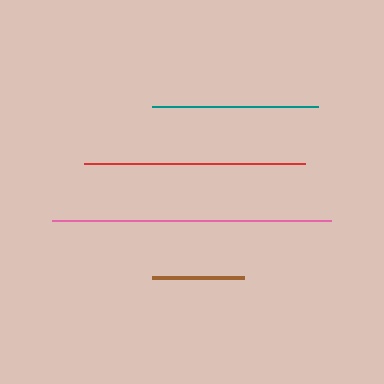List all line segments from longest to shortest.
From longest to shortest: pink, red, teal, brown.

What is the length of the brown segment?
The brown segment is approximately 92 pixels long.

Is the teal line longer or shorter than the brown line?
The teal line is longer than the brown line.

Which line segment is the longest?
The pink line is the longest at approximately 278 pixels.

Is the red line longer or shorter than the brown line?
The red line is longer than the brown line.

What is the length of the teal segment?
The teal segment is approximately 166 pixels long.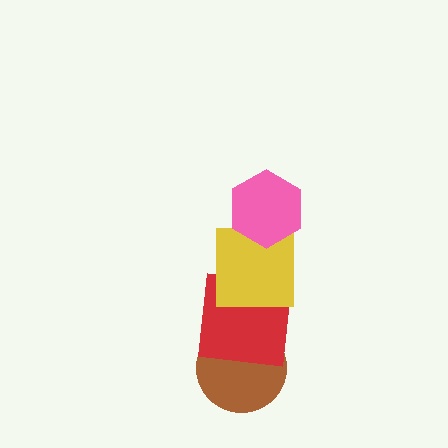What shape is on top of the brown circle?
The red square is on top of the brown circle.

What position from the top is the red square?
The red square is 3rd from the top.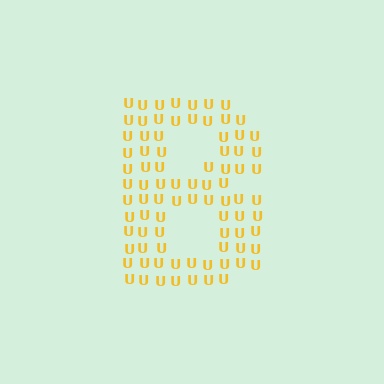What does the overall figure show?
The overall figure shows the letter B.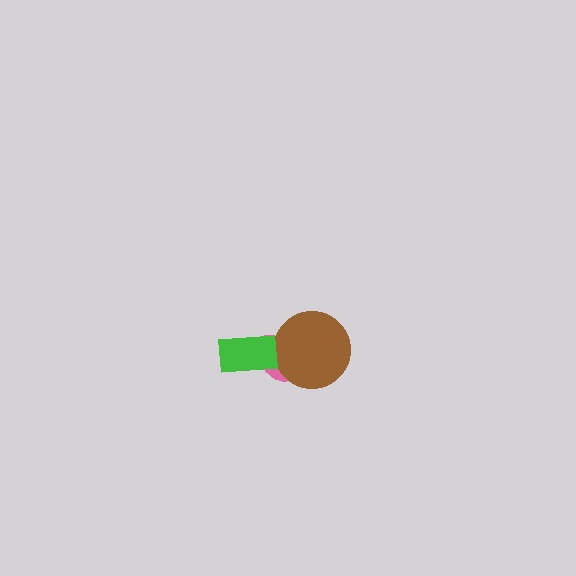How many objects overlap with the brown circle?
1 object overlaps with the brown circle.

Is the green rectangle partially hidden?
No, no other shape covers it.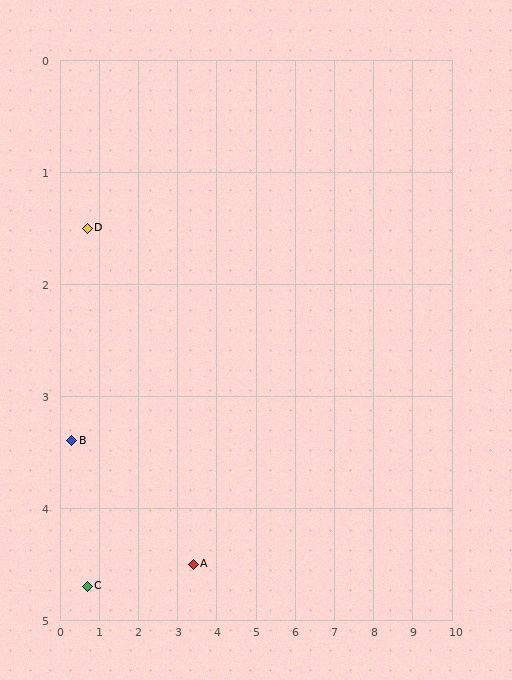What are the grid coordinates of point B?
Point B is at approximately (0.3, 3.4).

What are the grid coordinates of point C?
Point C is at approximately (0.7, 4.7).